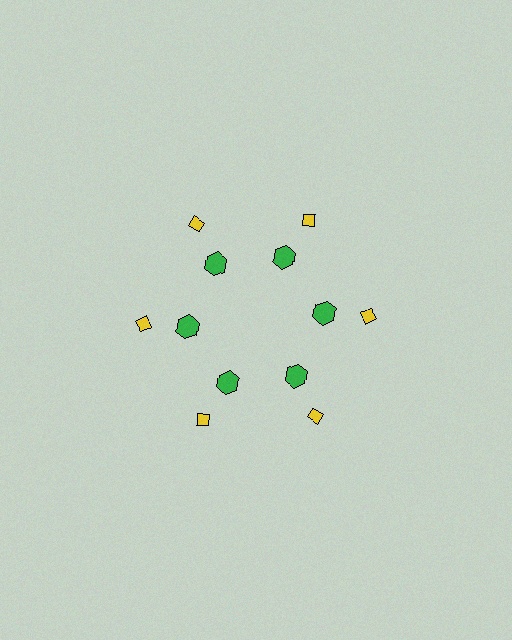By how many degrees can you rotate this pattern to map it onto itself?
The pattern maps onto itself every 60 degrees of rotation.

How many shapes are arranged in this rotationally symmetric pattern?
There are 12 shapes, arranged in 6 groups of 2.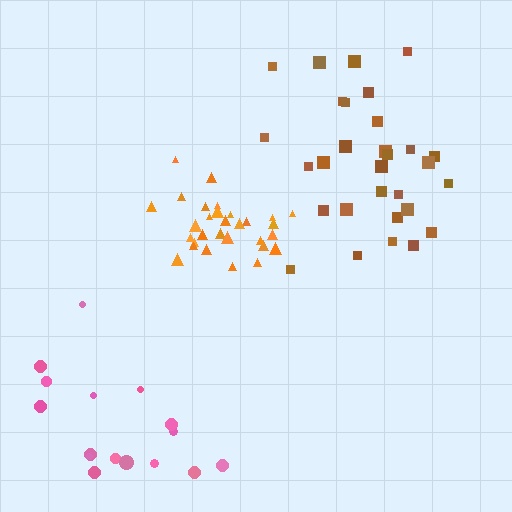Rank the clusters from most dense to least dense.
orange, brown, pink.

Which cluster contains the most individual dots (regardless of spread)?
Brown (30).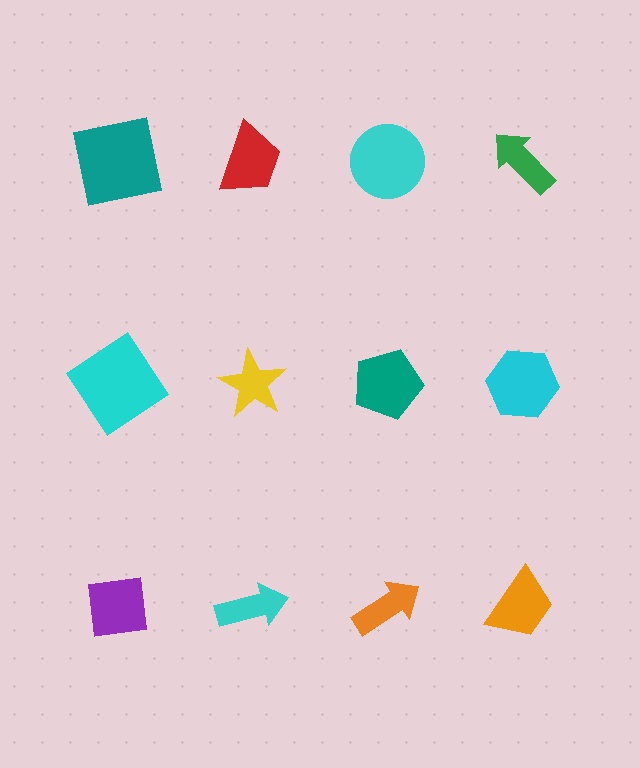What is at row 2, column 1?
A cyan diamond.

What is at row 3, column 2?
A cyan arrow.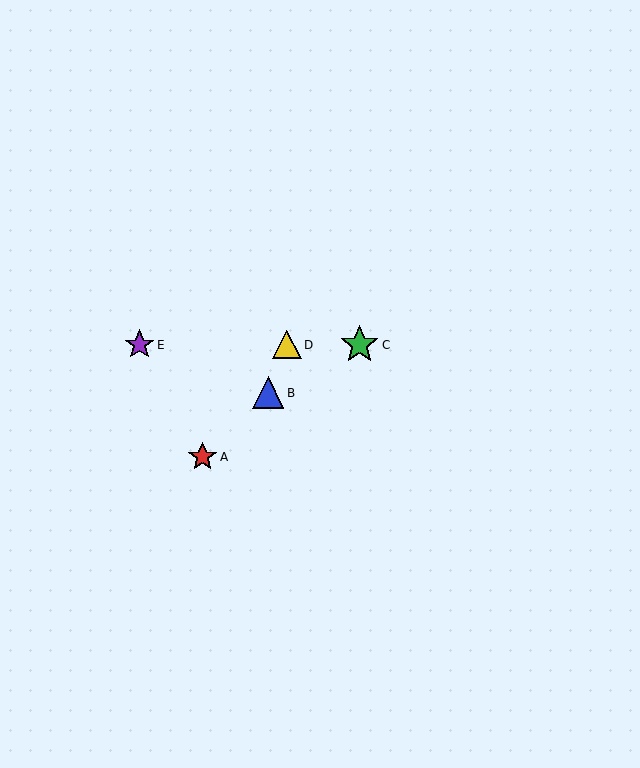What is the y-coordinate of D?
Object D is at y≈345.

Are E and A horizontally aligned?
No, E is at y≈345 and A is at y≈457.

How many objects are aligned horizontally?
3 objects (C, D, E) are aligned horizontally.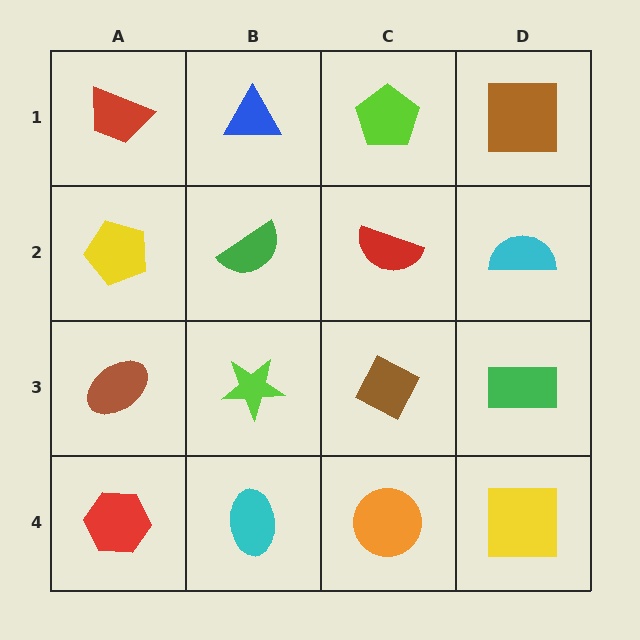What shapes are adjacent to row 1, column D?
A cyan semicircle (row 2, column D), a lime pentagon (row 1, column C).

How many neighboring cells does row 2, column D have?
3.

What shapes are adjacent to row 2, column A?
A red trapezoid (row 1, column A), a brown ellipse (row 3, column A), a green semicircle (row 2, column B).